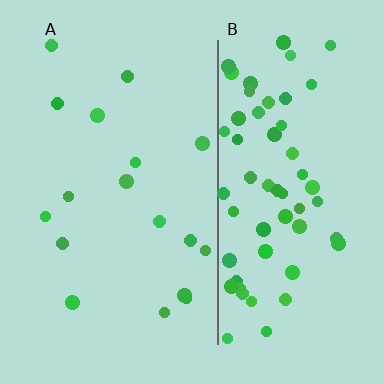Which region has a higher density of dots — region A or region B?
B (the right).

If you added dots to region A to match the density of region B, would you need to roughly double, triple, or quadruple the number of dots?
Approximately quadruple.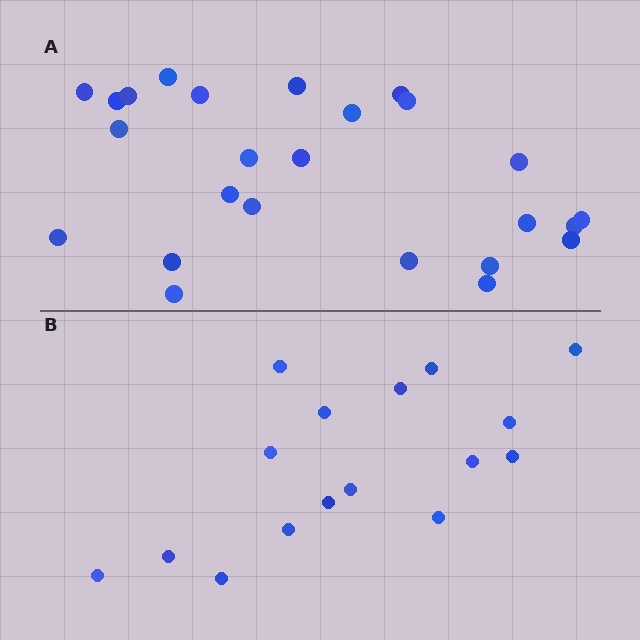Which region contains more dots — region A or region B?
Region A (the top region) has more dots.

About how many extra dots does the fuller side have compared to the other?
Region A has roughly 8 or so more dots than region B.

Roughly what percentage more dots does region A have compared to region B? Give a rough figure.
About 55% more.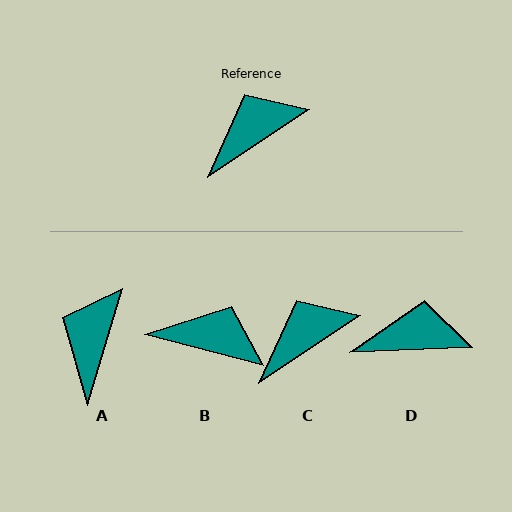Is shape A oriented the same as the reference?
No, it is off by about 40 degrees.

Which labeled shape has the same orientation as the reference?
C.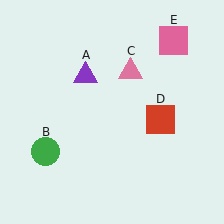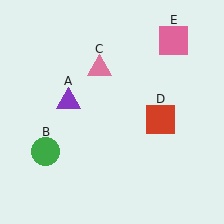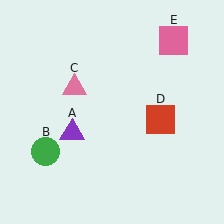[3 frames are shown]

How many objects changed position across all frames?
2 objects changed position: purple triangle (object A), pink triangle (object C).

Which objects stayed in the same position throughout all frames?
Green circle (object B) and red square (object D) and pink square (object E) remained stationary.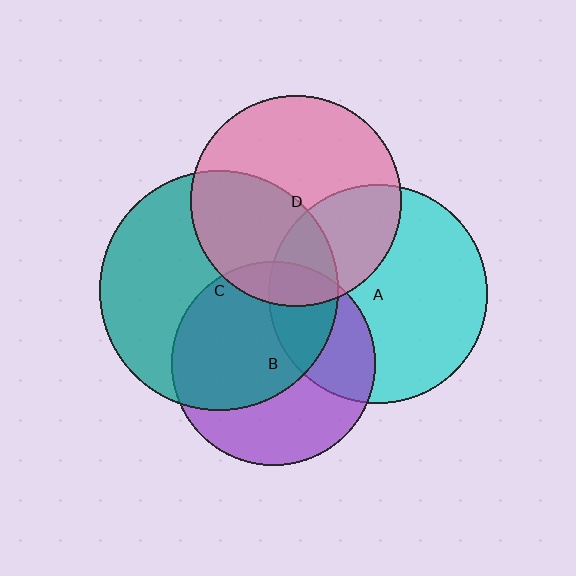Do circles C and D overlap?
Yes.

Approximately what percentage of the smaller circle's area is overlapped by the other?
Approximately 40%.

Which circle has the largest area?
Circle C (teal).